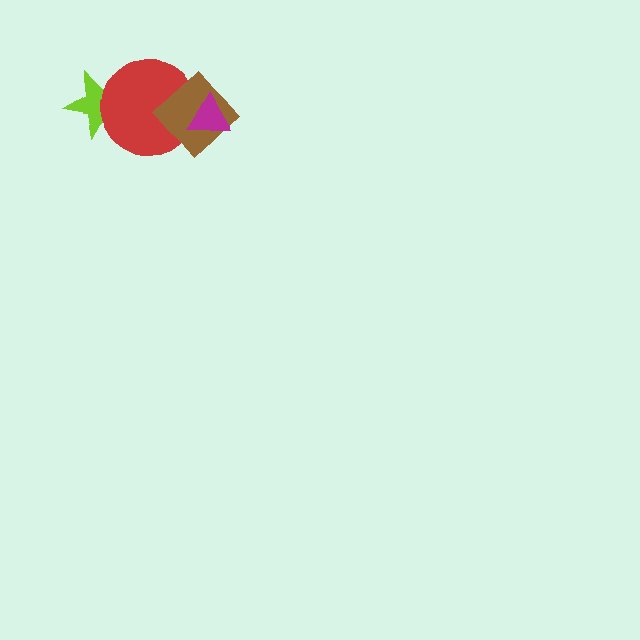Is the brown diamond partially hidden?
Yes, it is partially covered by another shape.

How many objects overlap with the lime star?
1 object overlaps with the lime star.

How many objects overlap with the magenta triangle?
2 objects overlap with the magenta triangle.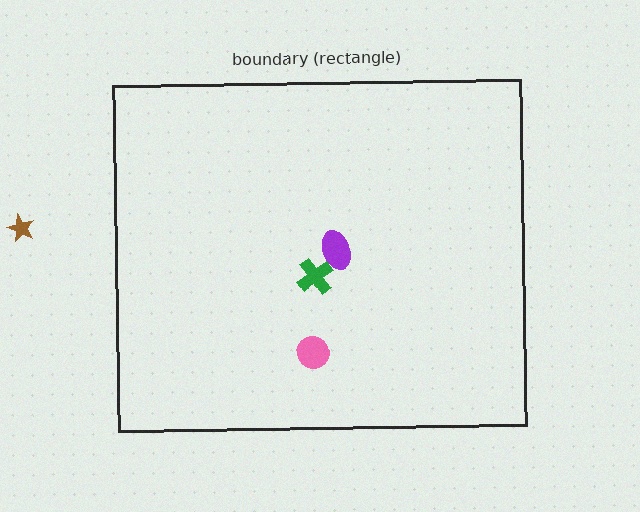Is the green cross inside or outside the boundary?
Inside.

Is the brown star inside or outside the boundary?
Outside.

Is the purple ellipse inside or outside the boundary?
Inside.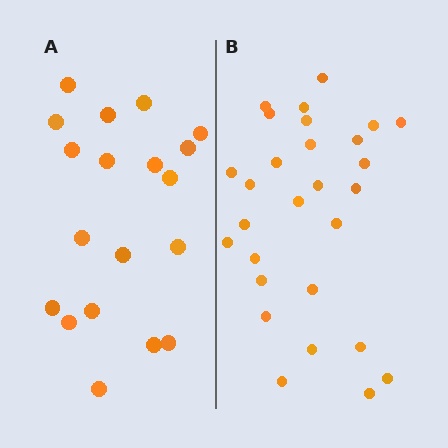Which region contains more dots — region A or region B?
Region B (the right region) has more dots.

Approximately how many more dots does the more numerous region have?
Region B has roughly 8 or so more dots than region A.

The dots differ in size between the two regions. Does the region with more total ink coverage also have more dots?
No. Region A has more total ink coverage because its dots are larger, but region B actually contains more individual dots. Total area can be misleading — the number of items is what matters here.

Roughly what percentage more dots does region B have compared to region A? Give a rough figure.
About 45% more.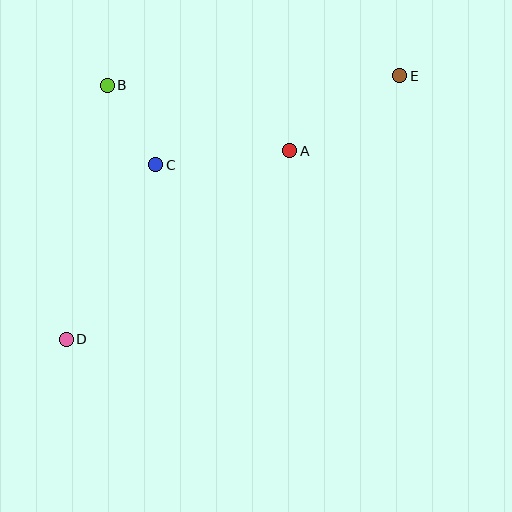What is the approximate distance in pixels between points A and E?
The distance between A and E is approximately 133 pixels.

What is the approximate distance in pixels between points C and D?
The distance between C and D is approximately 196 pixels.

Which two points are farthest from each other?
Points D and E are farthest from each other.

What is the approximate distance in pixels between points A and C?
The distance between A and C is approximately 135 pixels.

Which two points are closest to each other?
Points B and C are closest to each other.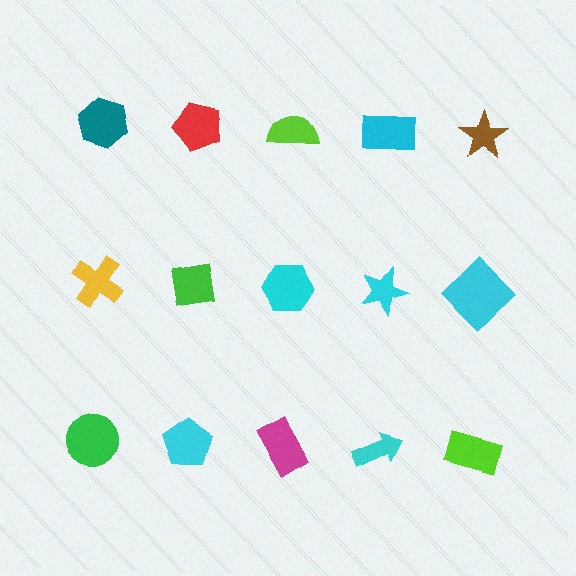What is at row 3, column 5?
A lime rectangle.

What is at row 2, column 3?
A cyan hexagon.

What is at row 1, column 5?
A brown star.